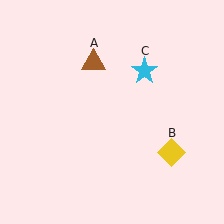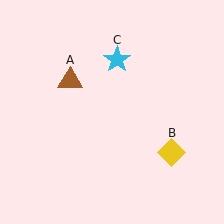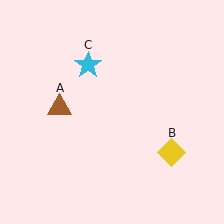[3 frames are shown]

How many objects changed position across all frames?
2 objects changed position: brown triangle (object A), cyan star (object C).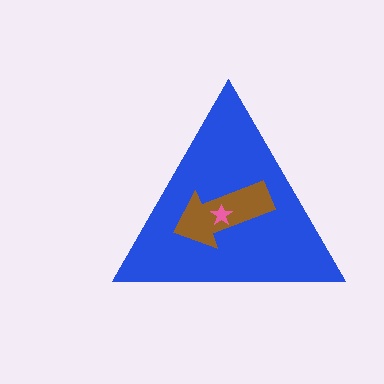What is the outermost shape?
The blue triangle.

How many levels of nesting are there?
3.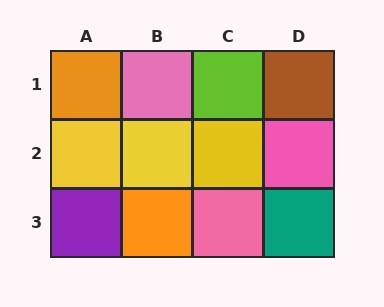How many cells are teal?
1 cell is teal.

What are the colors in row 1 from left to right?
Orange, pink, lime, brown.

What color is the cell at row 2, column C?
Yellow.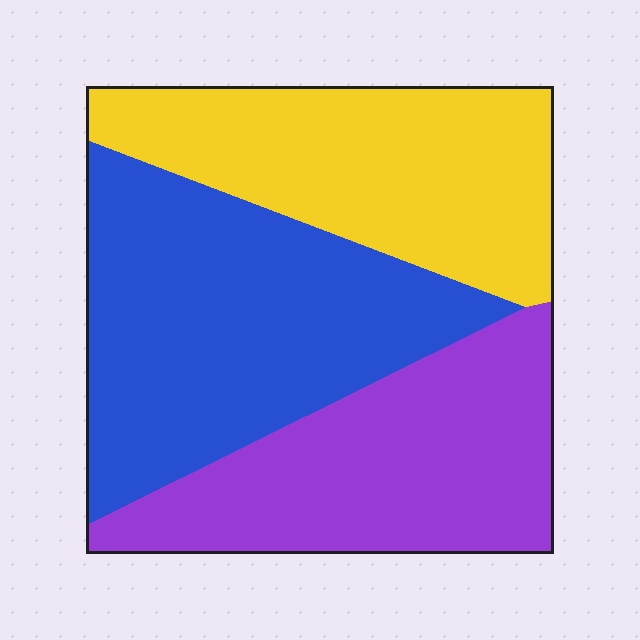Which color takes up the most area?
Blue, at roughly 40%.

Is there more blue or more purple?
Blue.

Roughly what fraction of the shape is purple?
Purple covers 31% of the shape.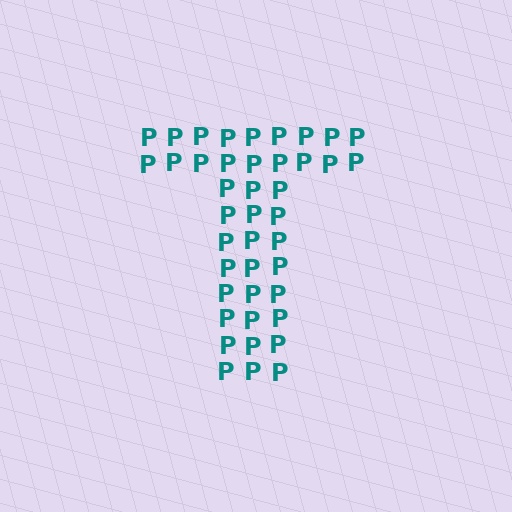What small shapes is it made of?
It is made of small letter P's.